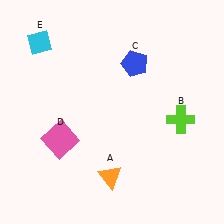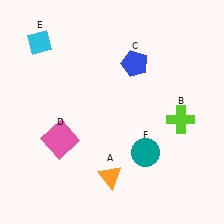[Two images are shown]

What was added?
A teal circle (F) was added in Image 2.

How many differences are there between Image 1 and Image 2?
There is 1 difference between the two images.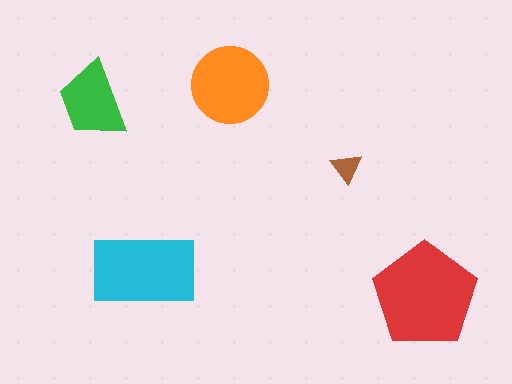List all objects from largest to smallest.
The red pentagon, the cyan rectangle, the orange circle, the green trapezoid, the brown triangle.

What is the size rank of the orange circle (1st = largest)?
3rd.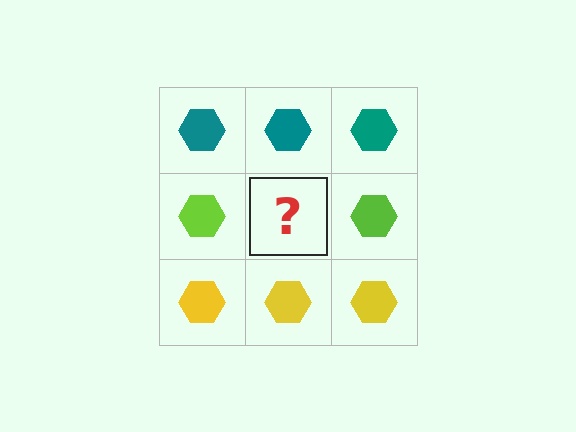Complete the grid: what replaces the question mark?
The question mark should be replaced with a lime hexagon.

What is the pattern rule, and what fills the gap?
The rule is that each row has a consistent color. The gap should be filled with a lime hexagon.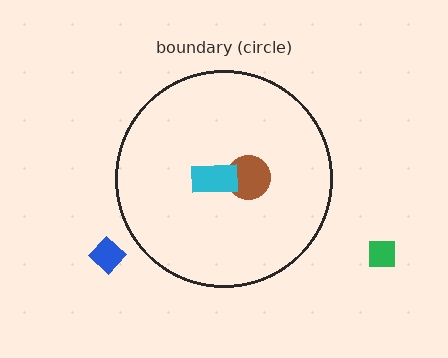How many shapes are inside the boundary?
2 inside, 2 outside.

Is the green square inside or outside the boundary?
Outside.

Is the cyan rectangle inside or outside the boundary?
Inside.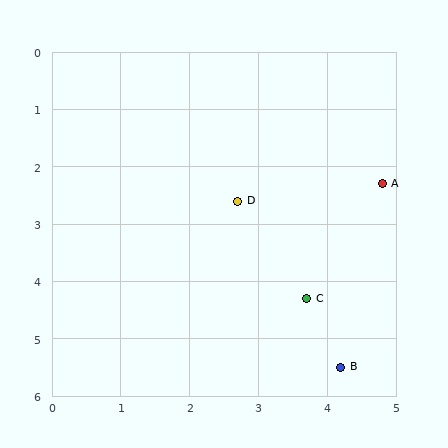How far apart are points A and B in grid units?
Points A and B are about 3.3 grid units apart.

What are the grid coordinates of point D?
Point D is at approximately (2.7, 2.6).